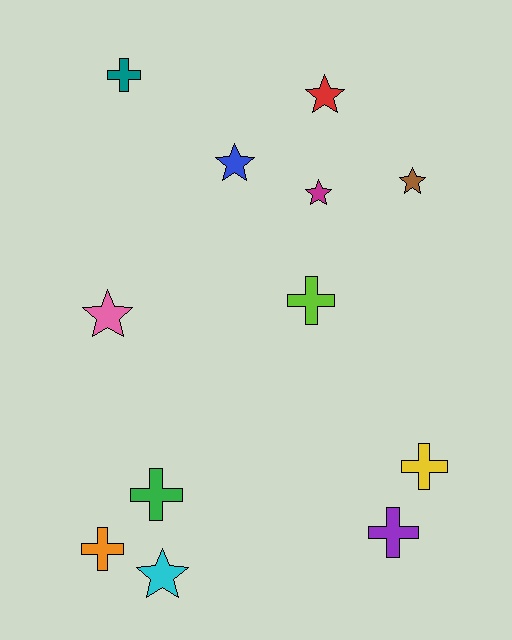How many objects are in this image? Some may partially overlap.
There are 12 objects.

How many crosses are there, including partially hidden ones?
There are 6 crosses.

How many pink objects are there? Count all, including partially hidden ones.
There is 1 pink object.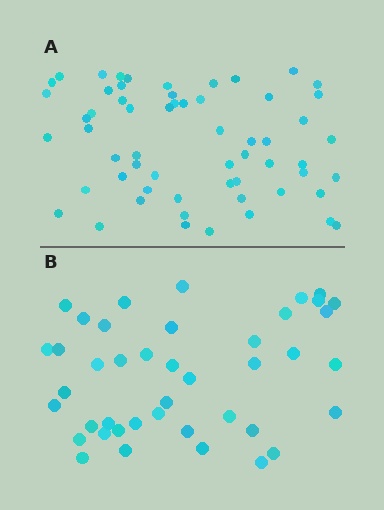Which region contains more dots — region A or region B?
Region A (the top region) has more dots.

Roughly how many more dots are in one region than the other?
Region A has approximately 15 more dots than region B.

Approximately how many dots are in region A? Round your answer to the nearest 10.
About 60 dots. (The exact count is 59, which rounds to 60.)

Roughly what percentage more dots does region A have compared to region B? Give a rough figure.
About 40% more.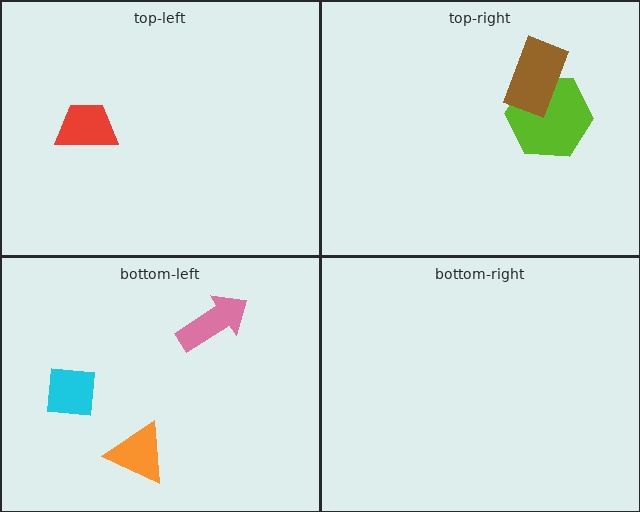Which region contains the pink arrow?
The bottom-left region.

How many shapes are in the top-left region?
1.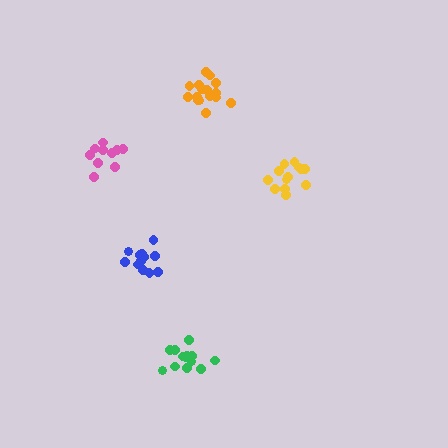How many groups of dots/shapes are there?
There are 5 groups.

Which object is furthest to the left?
The pink cluster is leftmost.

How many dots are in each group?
Group 1: 10 dots, Group 2: 16 dots, Group 3: 13 dots, Group 4: 13 dots, Group 5: 12 dots (64 total).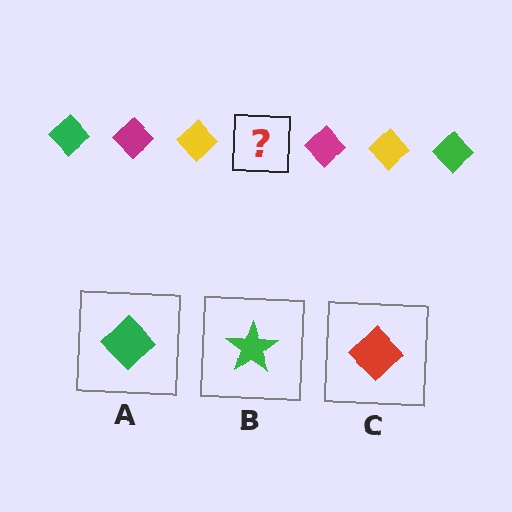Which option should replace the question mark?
Option A.